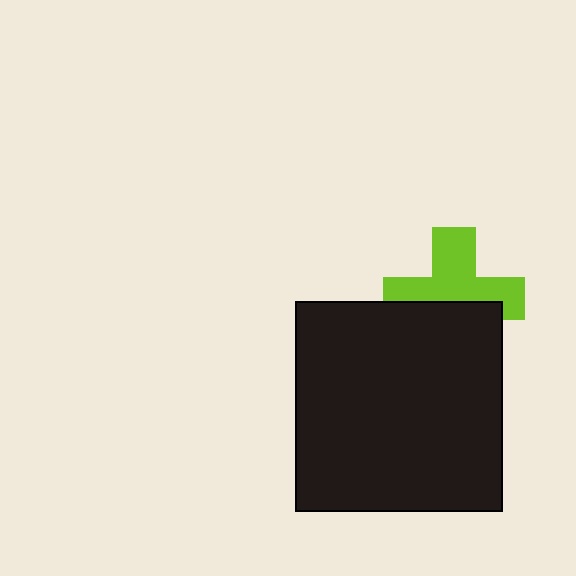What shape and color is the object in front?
The object in front is a black rectangle.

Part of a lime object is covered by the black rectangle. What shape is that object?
It is a cross.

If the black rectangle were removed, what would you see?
You would see the complete lime cross.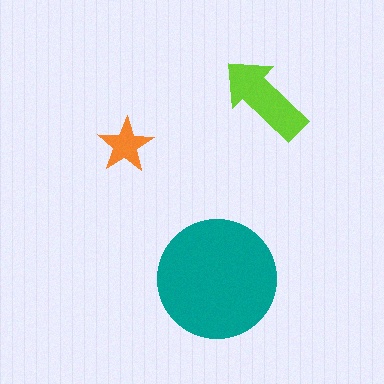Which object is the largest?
The teal circle.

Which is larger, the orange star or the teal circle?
The teal circle.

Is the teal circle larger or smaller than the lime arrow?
Larger.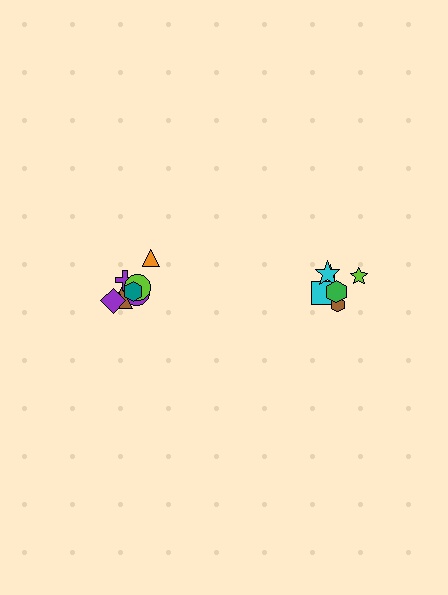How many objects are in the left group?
There are 8 objects.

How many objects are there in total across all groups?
There are 14 objects.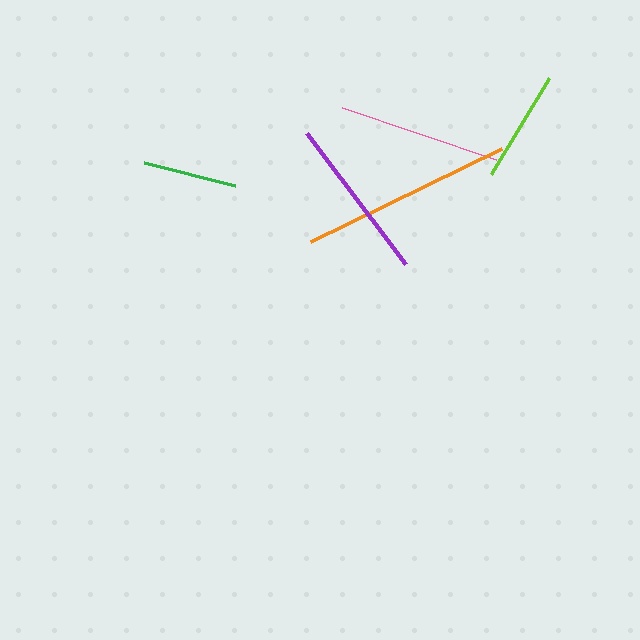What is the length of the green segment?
The green segment is approximately 94 pixels long.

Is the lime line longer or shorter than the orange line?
The orange line is longer than the lime line.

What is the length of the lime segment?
The lime segment is approximately 113 pixels long.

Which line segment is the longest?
The orange line is the longest at approximately 213 pixels.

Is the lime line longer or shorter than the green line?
The lime line is longer than the green line.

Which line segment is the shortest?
The green line is the shortest at approximately 94 pixels.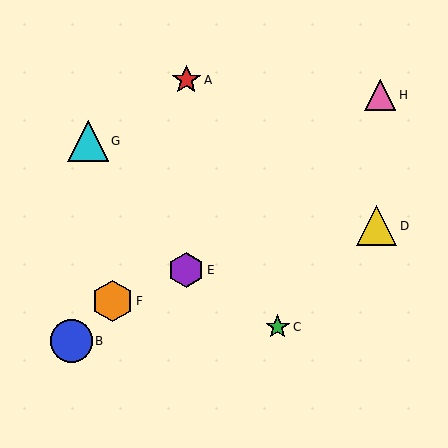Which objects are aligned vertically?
Objects A, E are aligned vertically.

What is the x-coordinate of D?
Object D is at x≈377.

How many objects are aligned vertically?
2 objects (A, E) are aligned vertically.